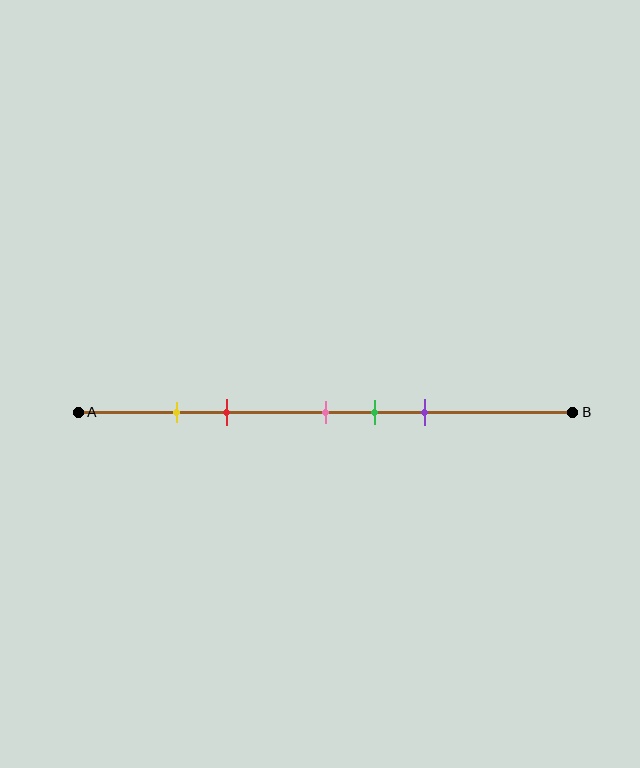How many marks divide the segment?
There are 5 marks dividing the segment.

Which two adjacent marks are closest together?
The yellow and red marks are the closest adjacent pair.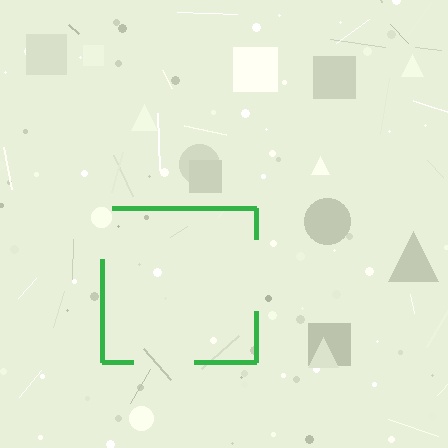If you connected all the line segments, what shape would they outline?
They would outline a square.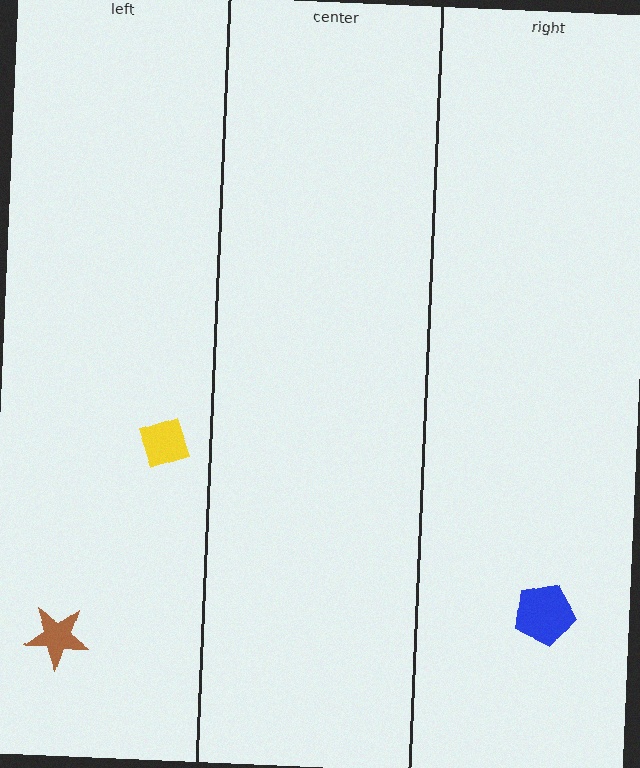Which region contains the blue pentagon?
The right region.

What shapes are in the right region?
The blue pentagon.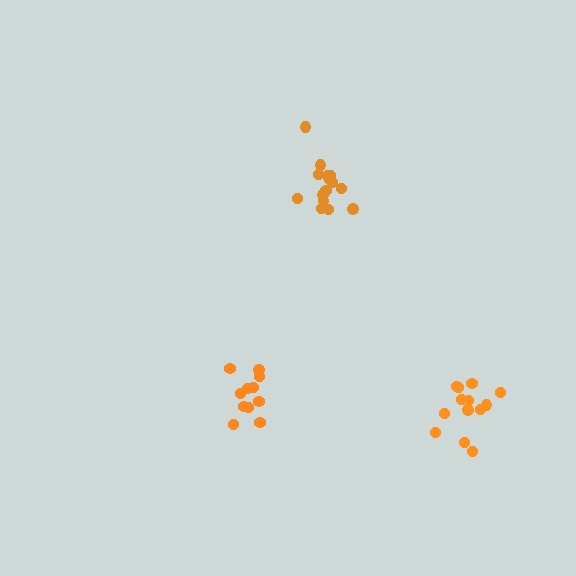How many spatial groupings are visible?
There are 3 spatial groupings.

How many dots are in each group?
Group 1: 11 dots, Group 2: 15 dots, Group 3: 14 dots (40 total).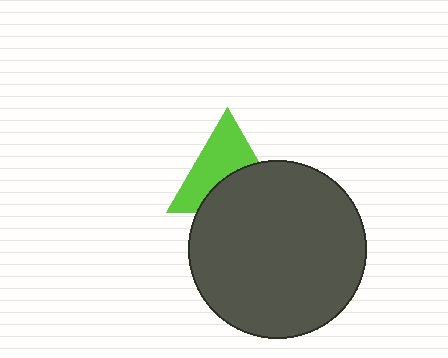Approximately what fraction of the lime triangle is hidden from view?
Roughly 45% of the lime triangle is hidden behind the dark gray circle.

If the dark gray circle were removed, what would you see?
You would see the complete lime triangle.